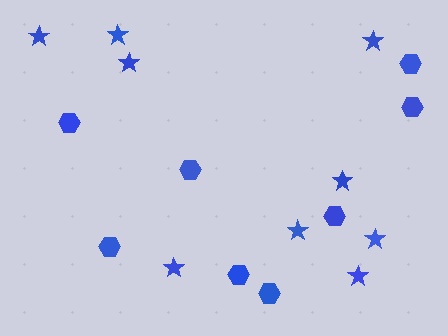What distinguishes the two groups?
There are 2 groups: one group of stars (9) and one group of hexagons (8).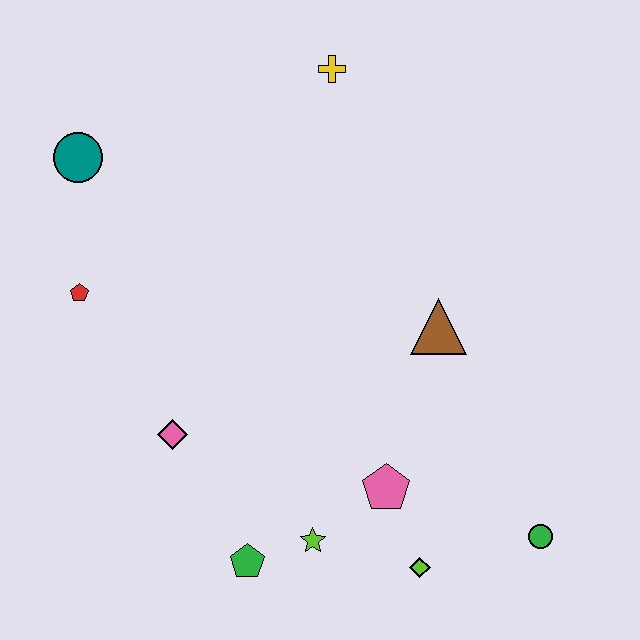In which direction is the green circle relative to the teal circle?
The green circle is to the right of the teal circle.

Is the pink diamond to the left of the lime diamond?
Yes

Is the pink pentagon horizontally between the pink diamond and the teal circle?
No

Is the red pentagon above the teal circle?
No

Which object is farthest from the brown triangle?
The teal circle is farthest from the brown triangle.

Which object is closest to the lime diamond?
The pink pentagon is closest to the lime diamond.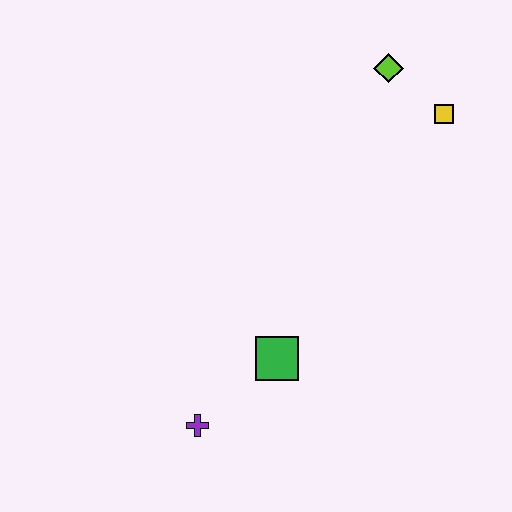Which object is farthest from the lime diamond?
The purple cross is farthest from the lime diamond.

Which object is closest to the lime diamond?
The yellow square is closest to the lime diamond.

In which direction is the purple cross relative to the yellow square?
The purple cross is below the yellow square.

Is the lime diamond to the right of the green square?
Yes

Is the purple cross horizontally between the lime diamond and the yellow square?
No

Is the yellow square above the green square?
Yes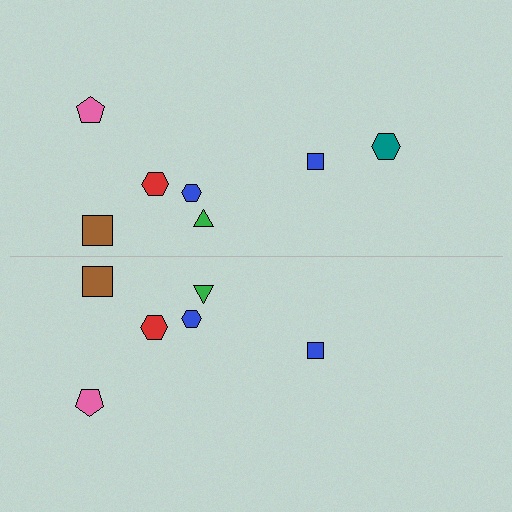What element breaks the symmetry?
A teal hexagon is missing from the bottom side.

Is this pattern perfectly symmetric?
No, the pattern is not perfectly symmetric. A teal hexagon is missing from the bottom side.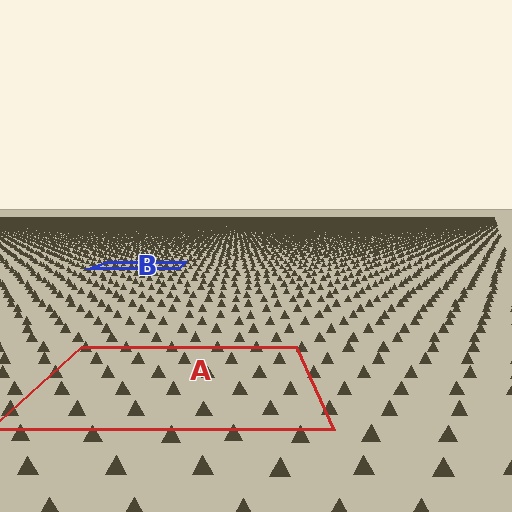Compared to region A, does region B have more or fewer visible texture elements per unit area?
Region B has more texture elements per unit area — they are packed more densely because it is farther away.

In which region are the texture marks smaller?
The texture marks are smaller in region B, because it is farther away.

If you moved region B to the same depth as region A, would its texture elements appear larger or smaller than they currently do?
They would appear larger. At a closer depth, the same texture elements are projected at a bigger on-screen size.